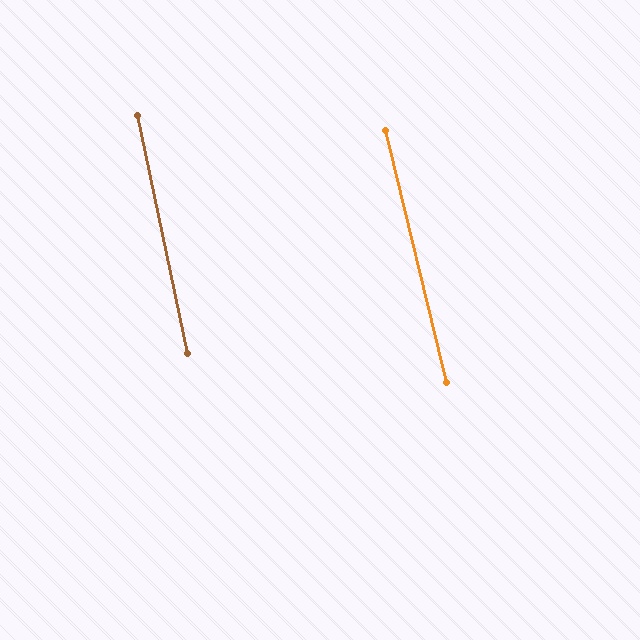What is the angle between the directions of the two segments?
Approximately 2 degrees.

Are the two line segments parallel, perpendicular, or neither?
Parallel — their directions differ by only 1.8°.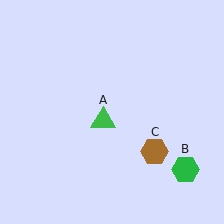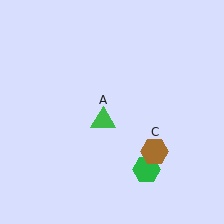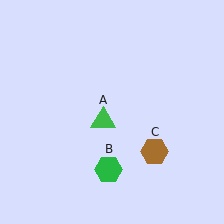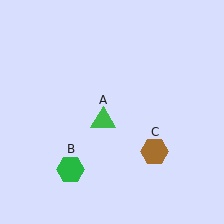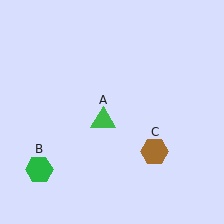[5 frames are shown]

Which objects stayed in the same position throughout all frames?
Green triangle (object A) and brown hexagon (object C) remained stationary.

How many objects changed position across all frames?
1 object changed position: green hexagon (object B).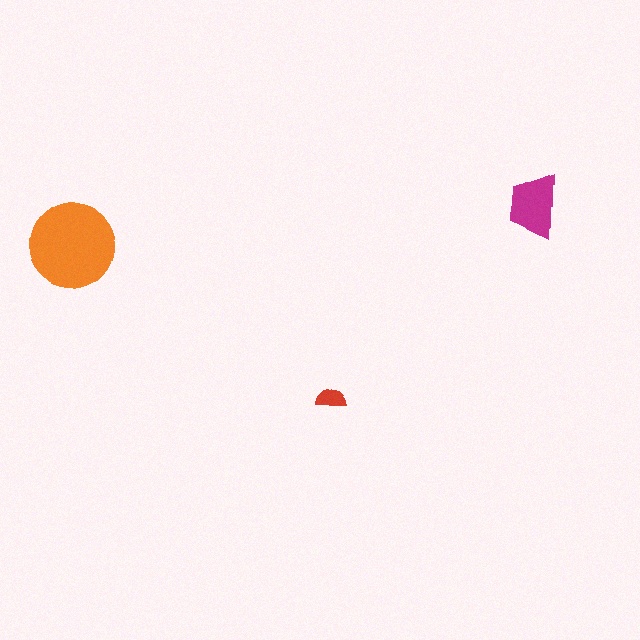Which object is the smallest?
The red semicircle.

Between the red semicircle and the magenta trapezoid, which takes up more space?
The magenta trapezoid.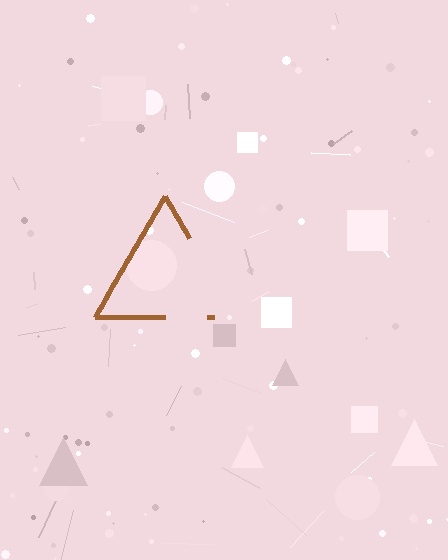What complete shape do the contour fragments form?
The contour fragments form a triangle.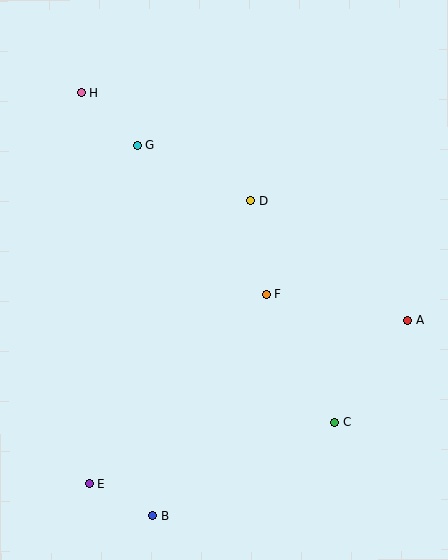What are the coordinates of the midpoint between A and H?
The midpoint between A and H is at (245, 207).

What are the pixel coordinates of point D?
Point D is at (251, 201).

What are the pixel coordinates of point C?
Point C is at (335, 422).